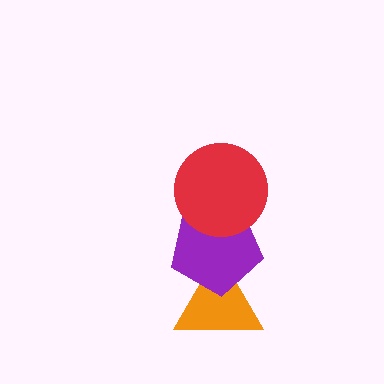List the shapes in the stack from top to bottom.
From top to bottom: the red circle, the purple pentagon, the orange triangle.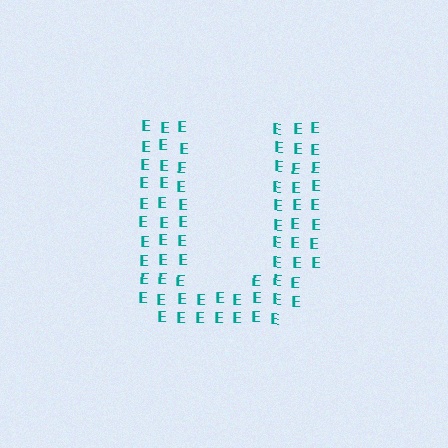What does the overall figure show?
The overall figure shows the letter U.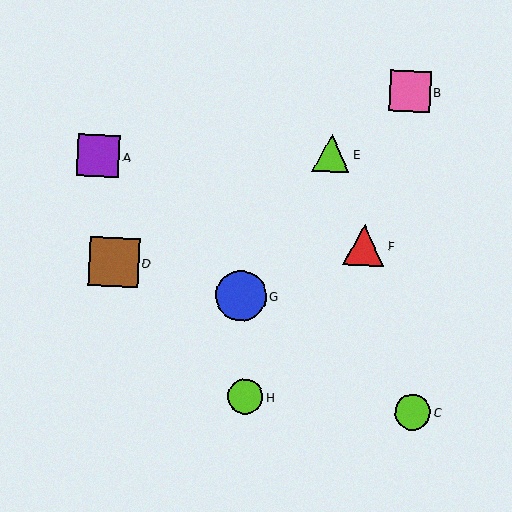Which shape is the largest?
The blue circle (labeled G) is the largest.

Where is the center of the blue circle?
The center of the blue circle is at (241, 295).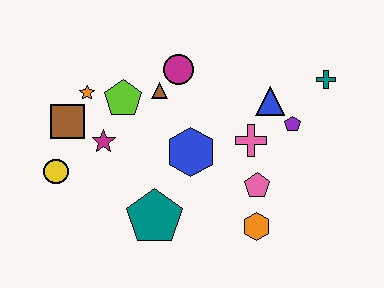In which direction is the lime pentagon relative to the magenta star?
The lime pentagon is above the magenta star.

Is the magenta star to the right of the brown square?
Yes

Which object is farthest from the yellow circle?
The teal cross is farthest from the yellow circle.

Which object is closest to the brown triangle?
The magenta circle is closest to the brown triangle.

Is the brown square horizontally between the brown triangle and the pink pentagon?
No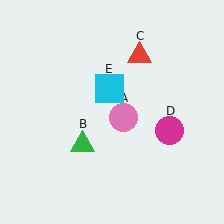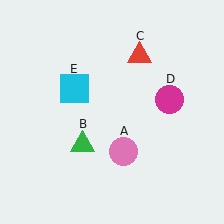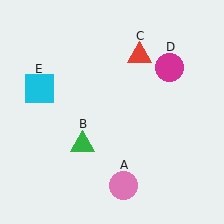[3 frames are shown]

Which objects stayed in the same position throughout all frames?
Green triangle (object B) and red triangle (object C) remained stationary.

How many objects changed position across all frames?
3 objects changed position: pink circle (object A), magenta circle (object D), cyan square (object E).